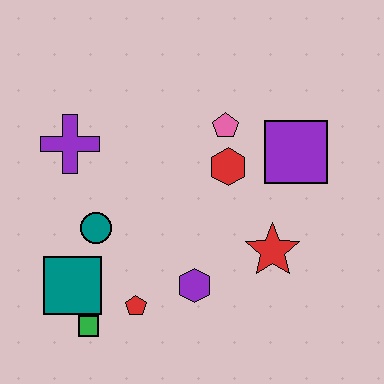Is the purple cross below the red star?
No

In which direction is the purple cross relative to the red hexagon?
The purple cross is to the left of the red hexagon.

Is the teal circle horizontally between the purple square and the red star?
No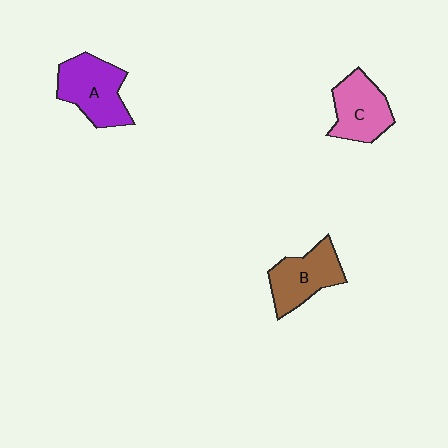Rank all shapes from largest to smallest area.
From largest to smallest: A (purple), B (brown), C (pink).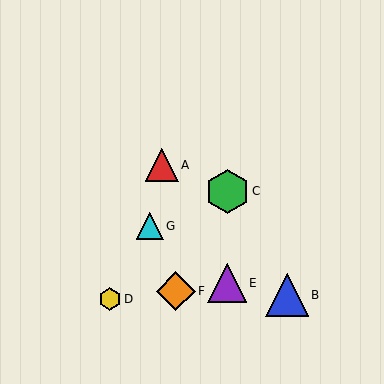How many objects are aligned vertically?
2 objects (C, E) are aligned vertically.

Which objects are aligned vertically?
Objects C, E are aligned vertically.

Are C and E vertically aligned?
Yes, both are at x≈227.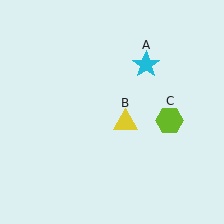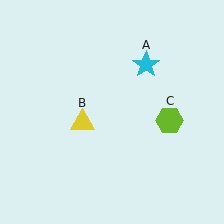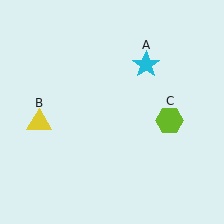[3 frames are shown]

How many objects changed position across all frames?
1 object changed position: yellow triangle (object B).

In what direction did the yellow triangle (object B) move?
The yellow triangle (object B) moved left.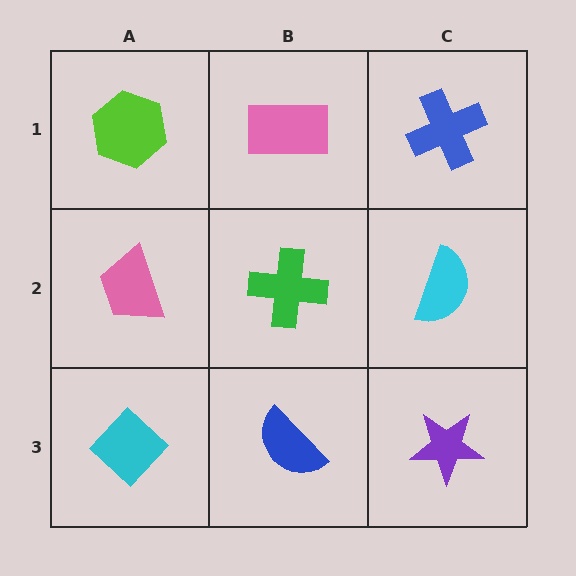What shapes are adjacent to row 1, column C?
A cyan semicircle (row 2, column C), a pink rectangle (row 1, column B).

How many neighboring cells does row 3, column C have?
2.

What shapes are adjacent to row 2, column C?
A blue cross (row 1, column C), a purple star (row 3, column C), a green cross (row 2, column B).